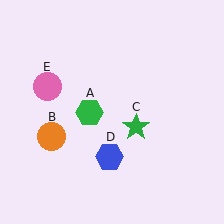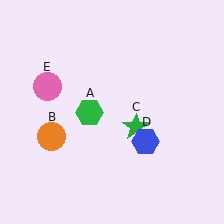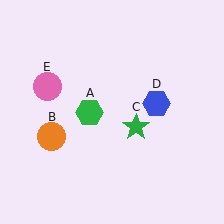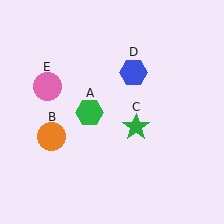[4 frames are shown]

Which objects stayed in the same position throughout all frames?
Green hexagon (object A) and orange circle (object B) and green star (object C) and pink circle (object E) remained stationary.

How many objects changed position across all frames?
1 object changed position: blue hexagon (object D).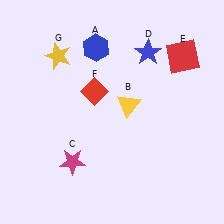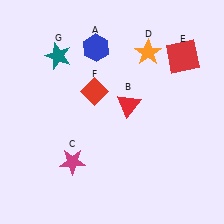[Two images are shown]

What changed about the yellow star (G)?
In Image 1, G is yellow. In Image 2, it changed to teal.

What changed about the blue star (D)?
In Image 1, D is blue. In Image 2, it changed to orange.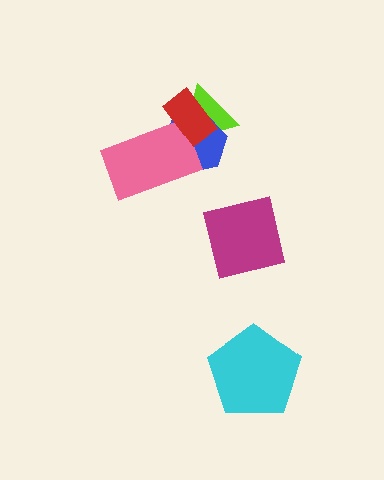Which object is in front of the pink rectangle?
The red rectangle is in front of the pink rectangle.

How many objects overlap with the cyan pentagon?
0 objects overlap with the cyan pentagon.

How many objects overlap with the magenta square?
0 objects overlap with the magenta square.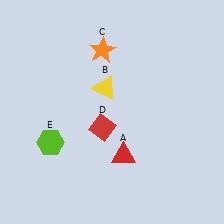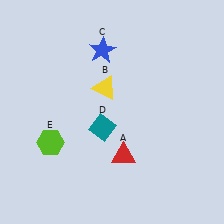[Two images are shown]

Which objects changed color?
C changed from orange to blue. D changed from red to teal.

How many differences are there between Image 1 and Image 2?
There are 2 differences between the two images.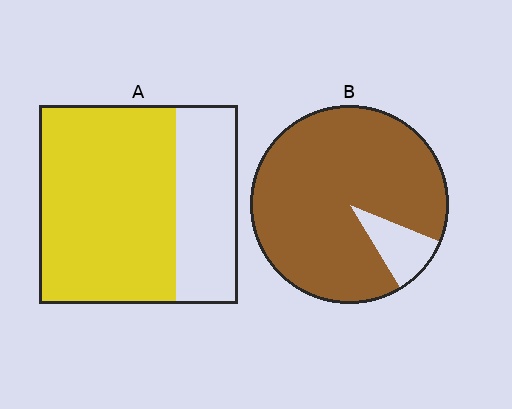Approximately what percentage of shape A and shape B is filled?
A is approximately 70% and B is approximately 90%.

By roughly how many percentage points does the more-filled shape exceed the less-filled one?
By roughly 20 percentage points (B over A).